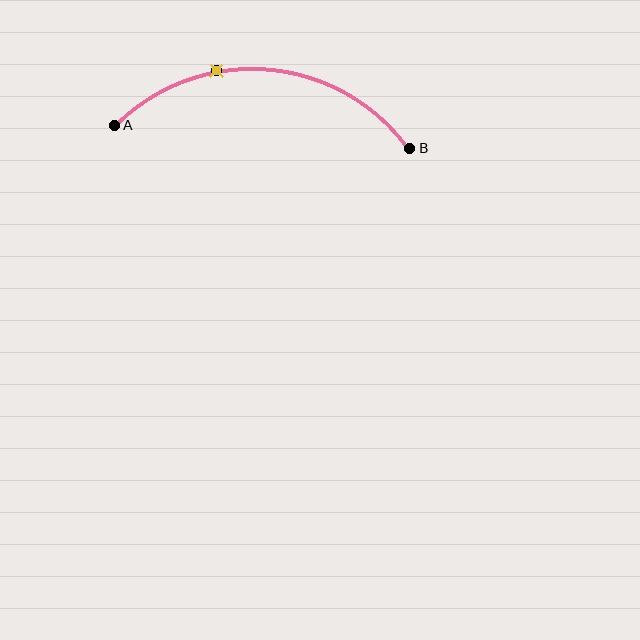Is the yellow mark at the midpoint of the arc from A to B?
No. The yellow mark lies on the arc but is closer to endpoint A. The arc midpoint would be at the point on the curve equidistant along the arc from both A and B.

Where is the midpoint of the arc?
The arc midpoint is the point on the curve farthest from the straight line joining A and B. It sits above that line.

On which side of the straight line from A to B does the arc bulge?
The arc bulges above the straight line connecting A and B.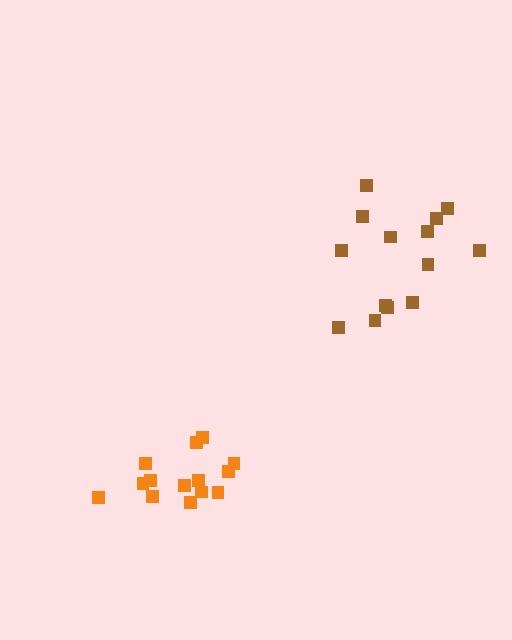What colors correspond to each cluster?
The clusters are colored: brown, orange.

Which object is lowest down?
The orange cluster is bottommost.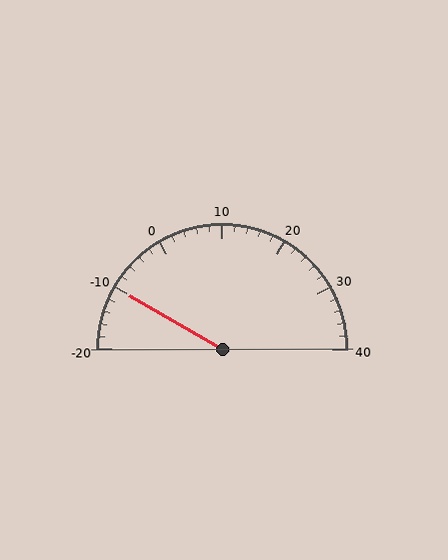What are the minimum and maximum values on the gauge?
The gauge ranges from -20 to 40.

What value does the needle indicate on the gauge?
The needle indicates approximately -10.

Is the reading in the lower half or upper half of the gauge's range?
The reading is in the lower half of the range (-20 to 40).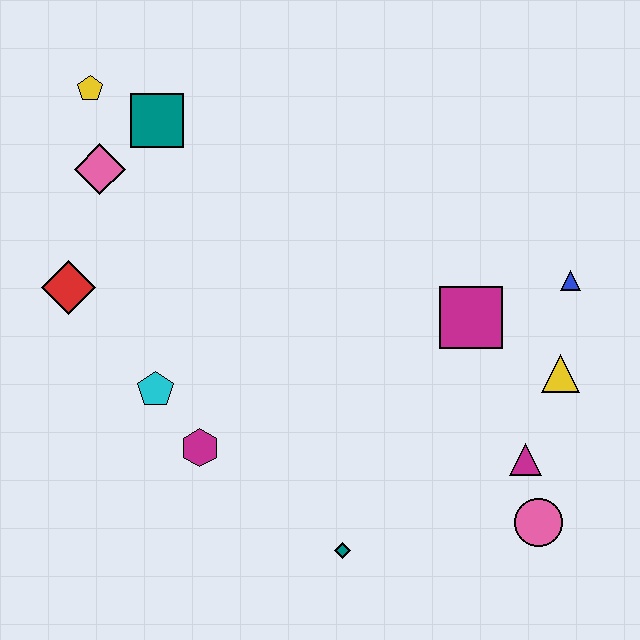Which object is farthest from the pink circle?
The yellow pentagon is farthest from the pink circle.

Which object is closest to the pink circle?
The magenta triangle is closest to the pink circle.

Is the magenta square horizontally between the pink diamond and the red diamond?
No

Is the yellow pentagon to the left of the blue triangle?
Yes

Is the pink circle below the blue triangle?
Yes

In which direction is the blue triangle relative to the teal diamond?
The blue triangle is above the teal diamond.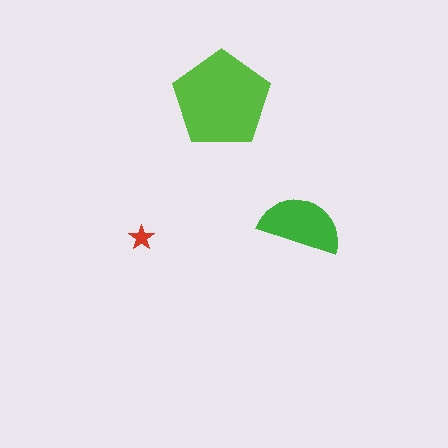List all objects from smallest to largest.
The red star, the green semicircle, the lime pentagon.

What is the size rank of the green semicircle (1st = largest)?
2nd.